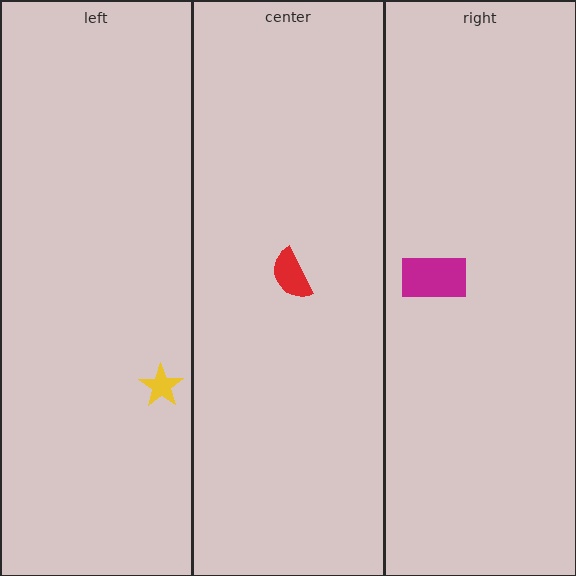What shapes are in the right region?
The magenta rectangle.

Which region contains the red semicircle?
The center region.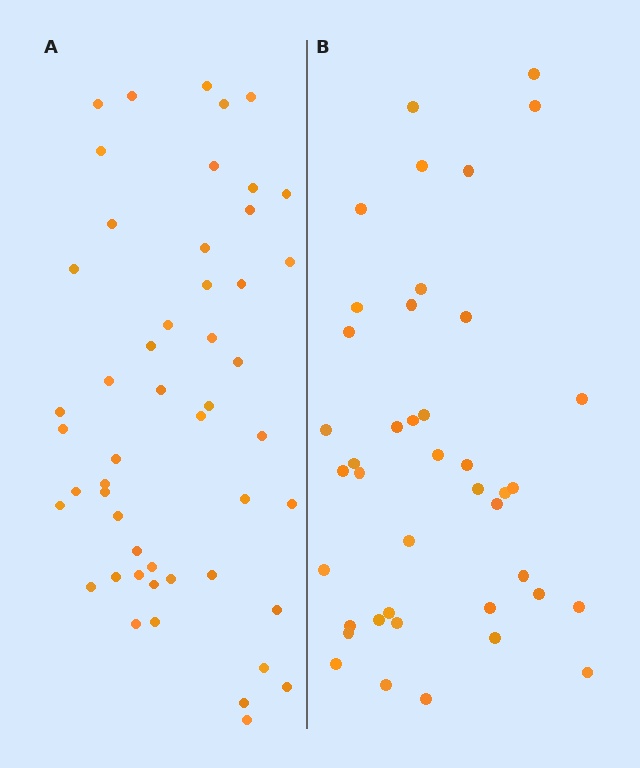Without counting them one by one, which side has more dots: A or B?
Region A (the left region) has more dots.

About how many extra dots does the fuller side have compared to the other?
Region A has roughly 8 or so more dots than region B.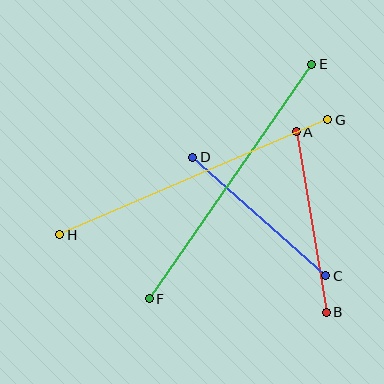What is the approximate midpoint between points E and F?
The midpoint is at approximately (230, 182) pixels.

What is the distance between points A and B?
The distance is approximately 183 pixels.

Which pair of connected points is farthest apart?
Points G and H are farthest apart.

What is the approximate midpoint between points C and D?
The midpoint is at approximately (259, 216) pixels.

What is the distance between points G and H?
The distance is approximately 292 pixels.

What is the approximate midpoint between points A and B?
The midpoint is at approximately (311, 222) pixels.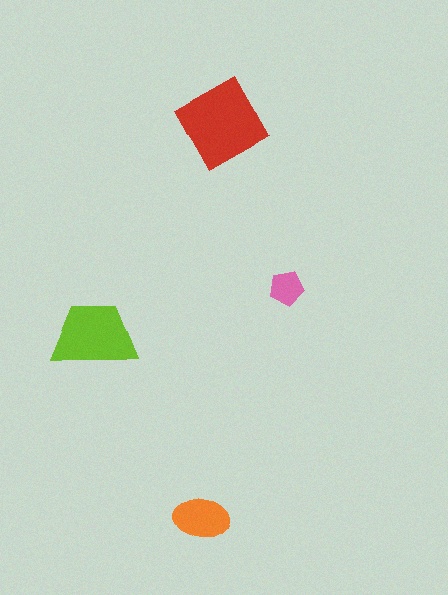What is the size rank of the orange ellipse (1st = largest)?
3rd.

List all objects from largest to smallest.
The red diamond, the lime trapezoid, the orange ellipse, the pink pentagon.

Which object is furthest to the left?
The lime trapezoid is leftmost.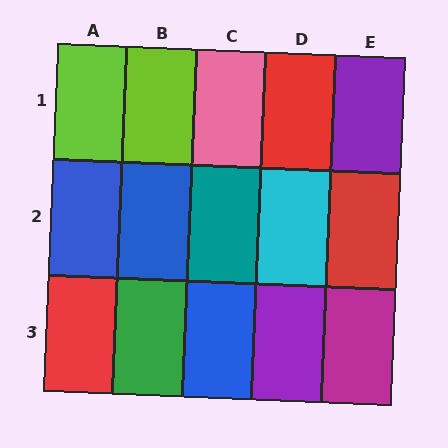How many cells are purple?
2 cells are purple.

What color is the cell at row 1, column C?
Pink.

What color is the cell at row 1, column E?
Purple.